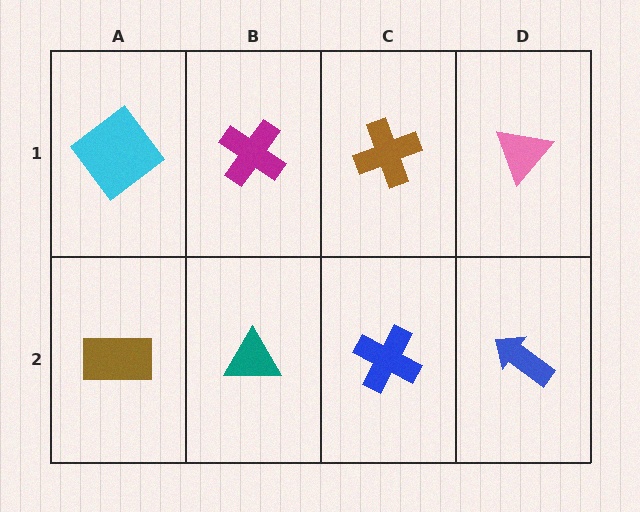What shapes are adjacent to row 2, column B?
A magenta cross (row 1, column B), a brown rectangle (row 2, column A), a blue cross (row 2, column C).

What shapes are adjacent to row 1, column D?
A blue arrow (row 2, column D), a brown cross (row 1, column C).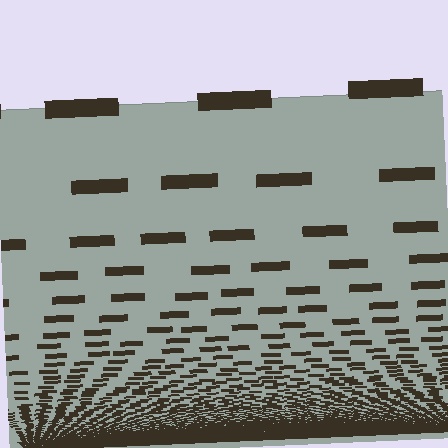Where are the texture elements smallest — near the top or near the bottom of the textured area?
Near the bottom.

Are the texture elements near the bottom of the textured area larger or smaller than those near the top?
Smaller. The gradient is inverted — elements near the bottom are smaller and denser.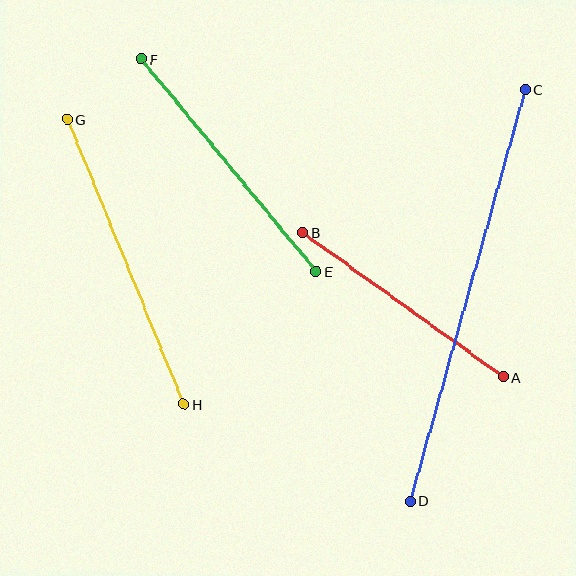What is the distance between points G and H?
The distance is approximately 308 pixels.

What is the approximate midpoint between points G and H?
The midpoint is at approximately (126, 262) pixels.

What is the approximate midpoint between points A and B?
The midpoint is at approximately (403, 305) pixels.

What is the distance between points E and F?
The distance is approximately 275 pixels.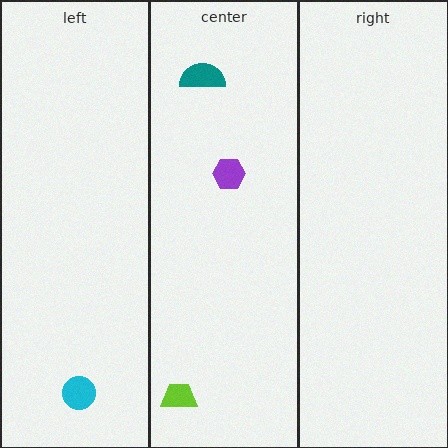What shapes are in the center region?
The lime trapezoid, the purple hexagon, the teal semicircle.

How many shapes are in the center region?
3.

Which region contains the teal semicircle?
The center region.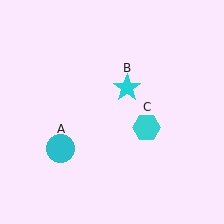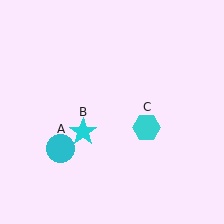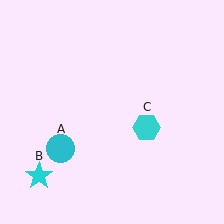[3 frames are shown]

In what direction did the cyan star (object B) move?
The cyan star (object B) moved down and to the left.